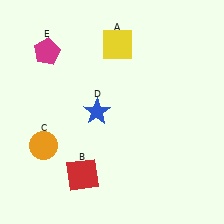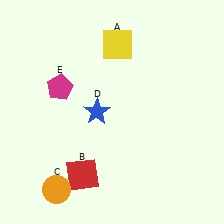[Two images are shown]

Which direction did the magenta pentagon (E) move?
The magenta pentagon (E) moved down.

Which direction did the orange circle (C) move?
The orange circle (C) moved down.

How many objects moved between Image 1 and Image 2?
2 objects moved between the two images.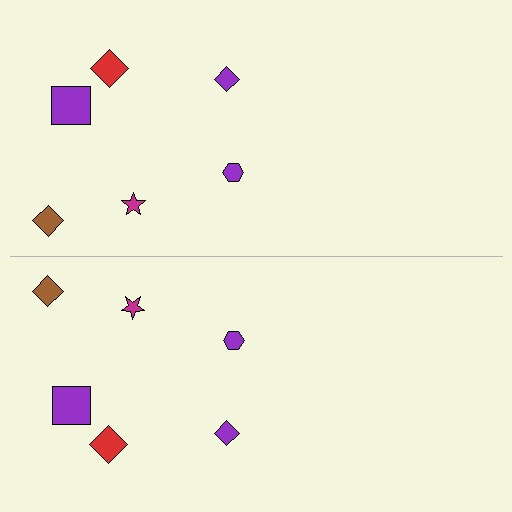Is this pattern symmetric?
Yes, this pattern has bilateral (reflection) symmetry.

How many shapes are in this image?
There are 12 shapes in this image.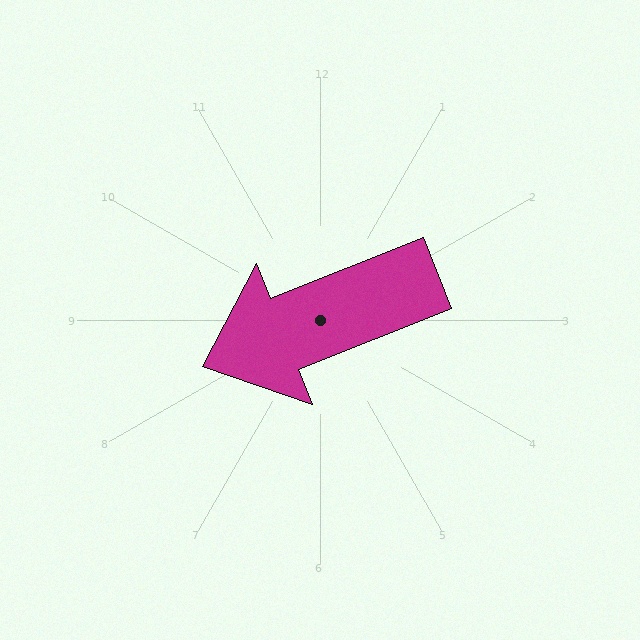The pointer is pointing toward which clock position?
Roughly 8 o'clock.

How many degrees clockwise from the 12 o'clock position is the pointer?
Approximately 248 degrees.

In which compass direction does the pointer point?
West.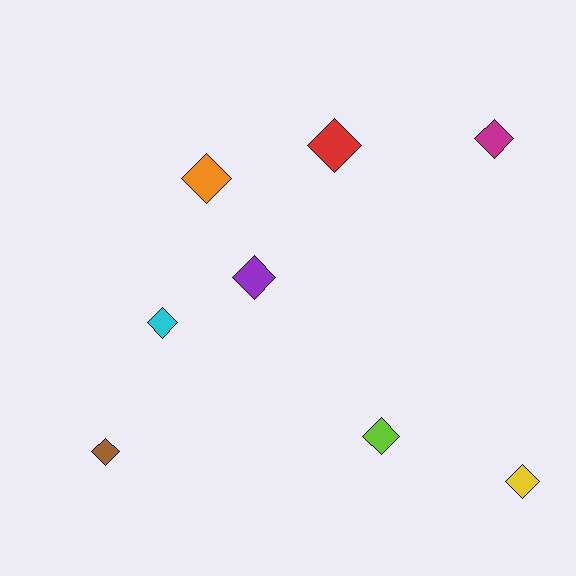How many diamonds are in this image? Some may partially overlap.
There are 8 diamonds.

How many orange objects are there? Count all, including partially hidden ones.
There is 1 orange object.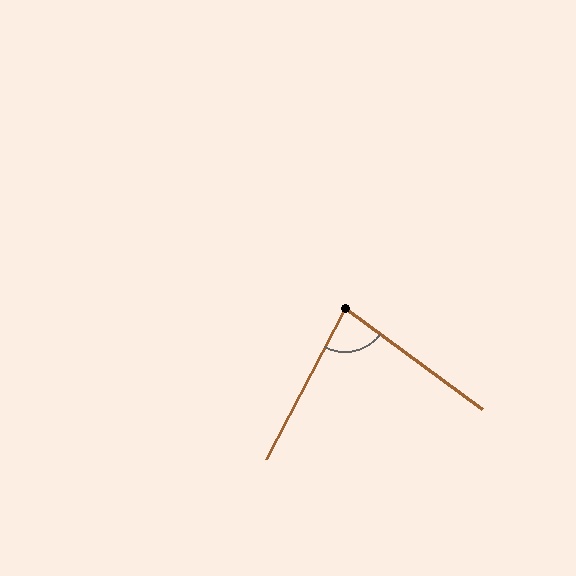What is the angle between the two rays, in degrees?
Approximately 81 degrees.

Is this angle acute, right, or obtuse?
It is acute.